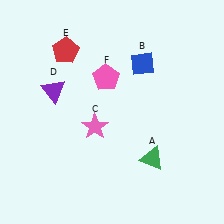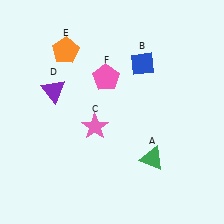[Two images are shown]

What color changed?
The pentagon (E) changed from red in Image 1 to orange in Image 2.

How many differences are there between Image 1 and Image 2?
There is 1 difference between the two images.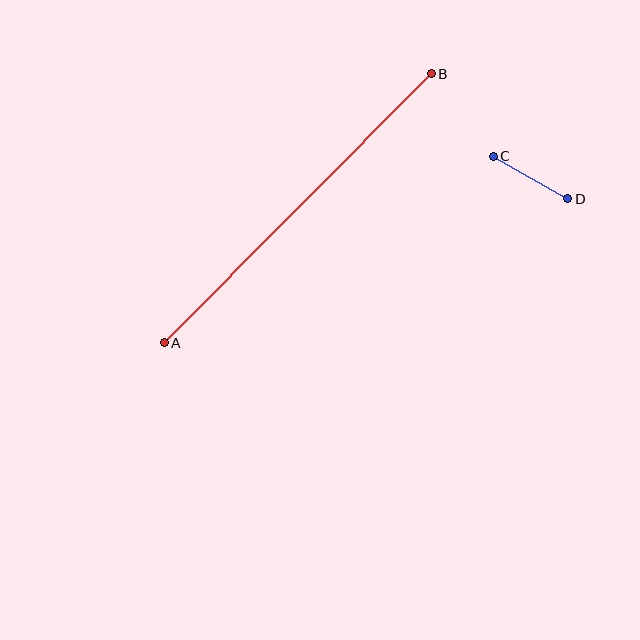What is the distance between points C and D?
The distance is approximately 86 pixels.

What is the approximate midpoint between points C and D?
The midpoint is at approximately (530, 178) pixels.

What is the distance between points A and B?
The distance is approximately 379 pixels.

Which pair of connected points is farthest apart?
Points A and B are farthest apart.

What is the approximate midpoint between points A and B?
The midpoint is at approximately (298, 208) pixels.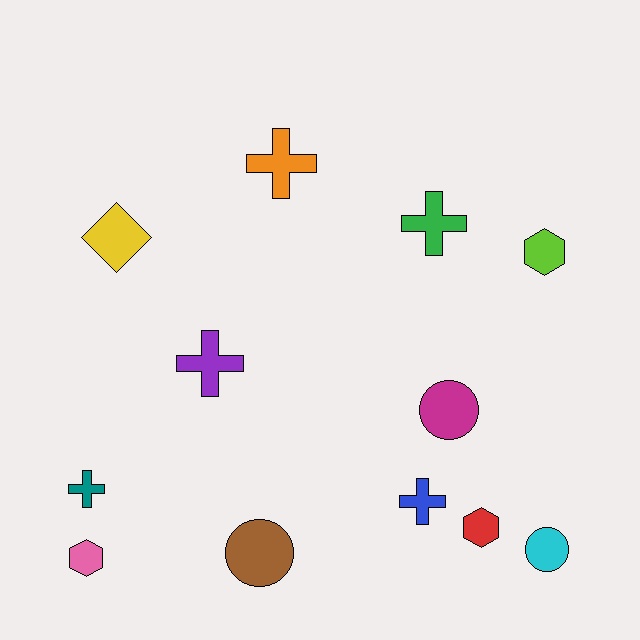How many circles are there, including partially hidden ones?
There are 3 circles.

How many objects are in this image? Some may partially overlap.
There are 12 objects.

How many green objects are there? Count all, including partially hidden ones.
There is 1 green object.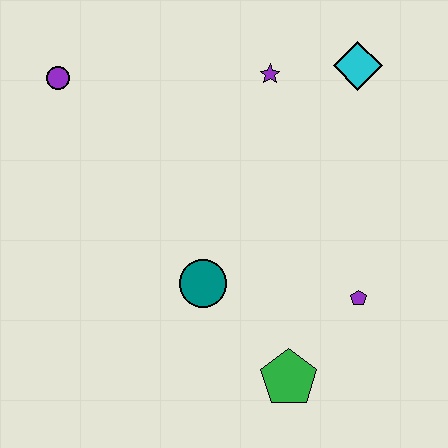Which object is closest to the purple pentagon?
The green pentagon is closest to the purple pentagon.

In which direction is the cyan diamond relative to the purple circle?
The cyan diamond is to the right of the purple circle.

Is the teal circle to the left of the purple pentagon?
Yes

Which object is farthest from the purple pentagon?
The purple circle is farthest from the purple pentagon.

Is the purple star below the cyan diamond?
Yes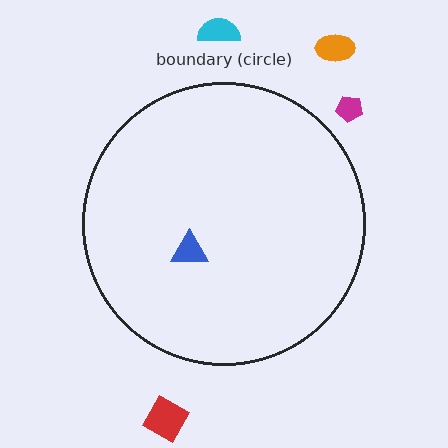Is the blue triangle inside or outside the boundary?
Inside.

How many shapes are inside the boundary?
1 inside, 4 outside.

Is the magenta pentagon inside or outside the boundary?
Outside.